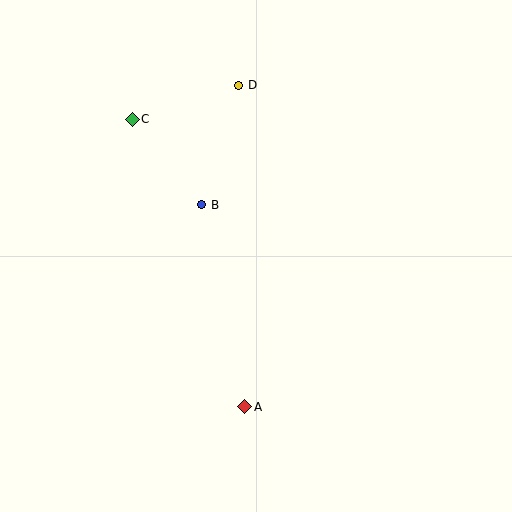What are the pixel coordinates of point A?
Point A is at (245, 407).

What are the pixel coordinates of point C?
Point C is at (132, 119).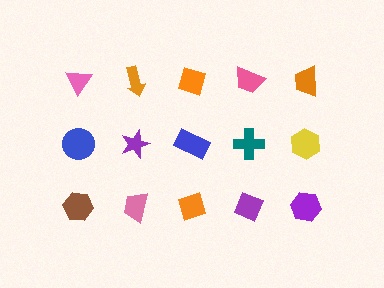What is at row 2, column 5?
A yellow hexagon.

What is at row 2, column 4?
A teal cross.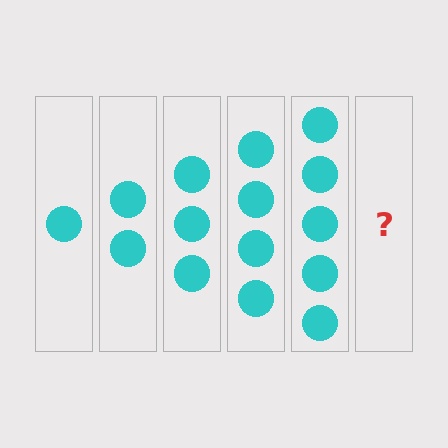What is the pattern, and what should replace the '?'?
The pattern is that each step adds one more circle. The '?' should be 6 circles.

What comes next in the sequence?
The next element should be 6 circles.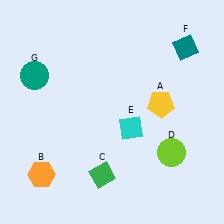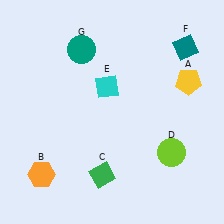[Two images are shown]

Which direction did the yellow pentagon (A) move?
The yellow pentagon (A) moved right.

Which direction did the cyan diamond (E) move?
The cyan diamond (E) moved up.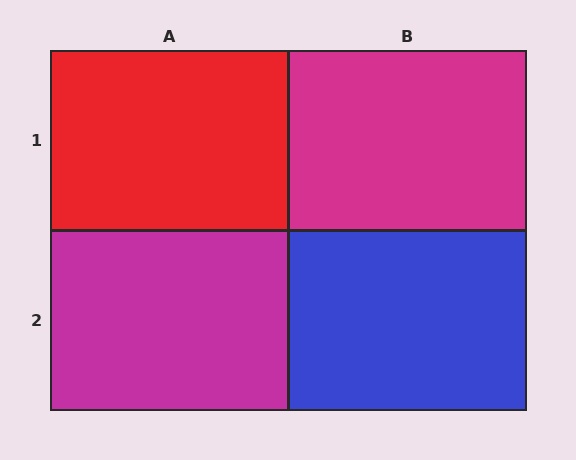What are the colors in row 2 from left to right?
Magenta, blue.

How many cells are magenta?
2 cells are magenta.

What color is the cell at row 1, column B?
Magenta.